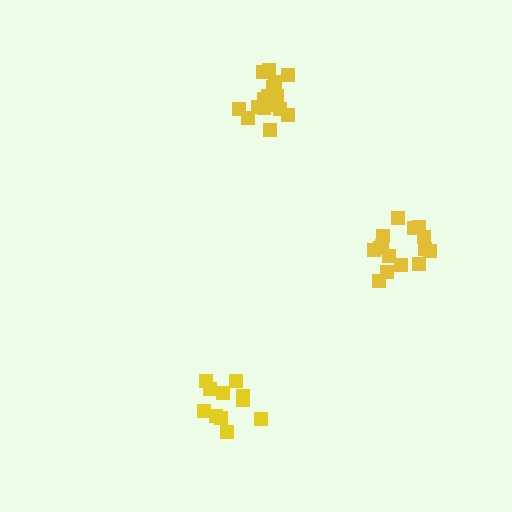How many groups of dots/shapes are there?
There are 3 groups.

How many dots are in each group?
Group 1: 17 dots, Group 2: 11 dots, Group 3: 15 dots (43 total).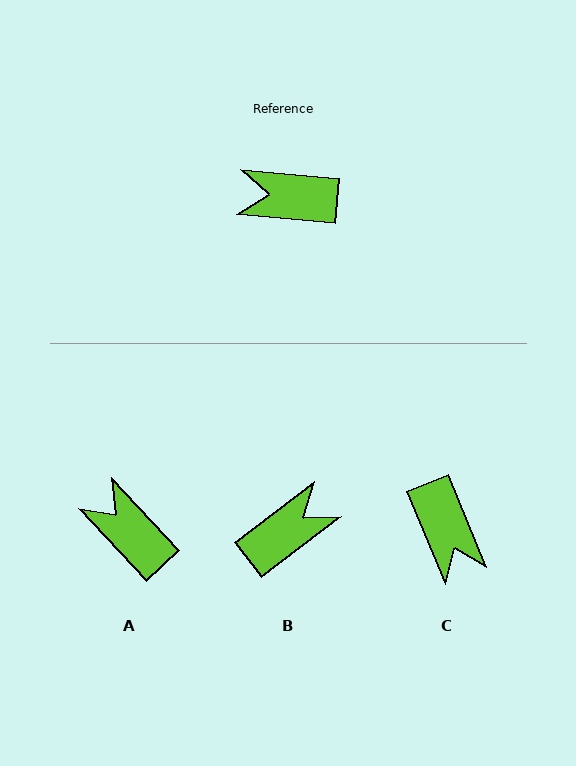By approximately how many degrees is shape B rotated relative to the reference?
Approximately 138 degrees clockwise.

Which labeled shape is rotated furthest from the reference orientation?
B, about 138 degrees away.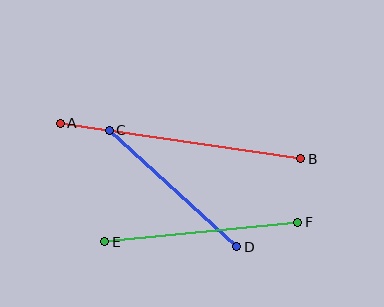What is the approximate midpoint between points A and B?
The midpoint is at approximately (180, 141) pixels.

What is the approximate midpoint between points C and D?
The midpoint is at approximately (173, 188) pixels.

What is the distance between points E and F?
The distance is approximately 194 pixels.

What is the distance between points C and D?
The distance is approximately 173 pixels.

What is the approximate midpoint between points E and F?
The midpoint is at approximately (201, 232) pixels.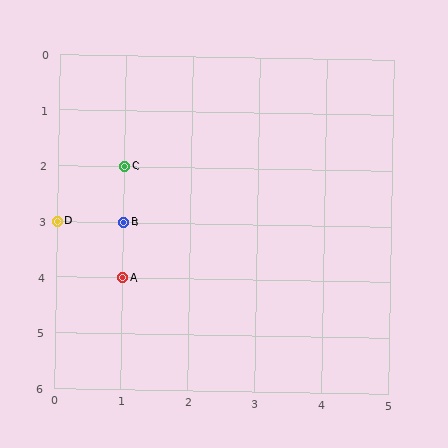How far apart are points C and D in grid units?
Points C and D are 1 column and 1 row apart (about 1.4 grid units diagonally).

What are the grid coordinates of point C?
Point C is at grid coordinates (1, 2).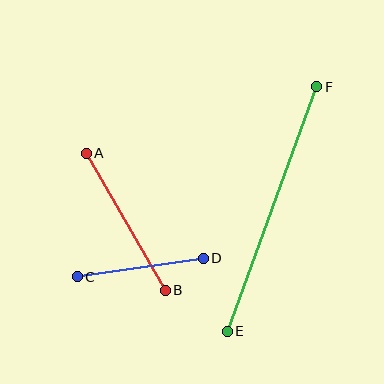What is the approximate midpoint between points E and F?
The midpoint is at approximately (272, 209) pixels.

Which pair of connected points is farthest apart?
Points E and F are farthest apart.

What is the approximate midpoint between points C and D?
The midpoint is at approximately (140, 267) pixels.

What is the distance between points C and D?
The distance is approximately 127 pixels.